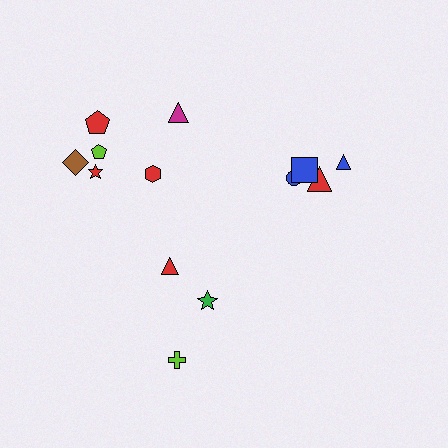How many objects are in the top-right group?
There are 4 objects.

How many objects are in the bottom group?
There are 3 objects.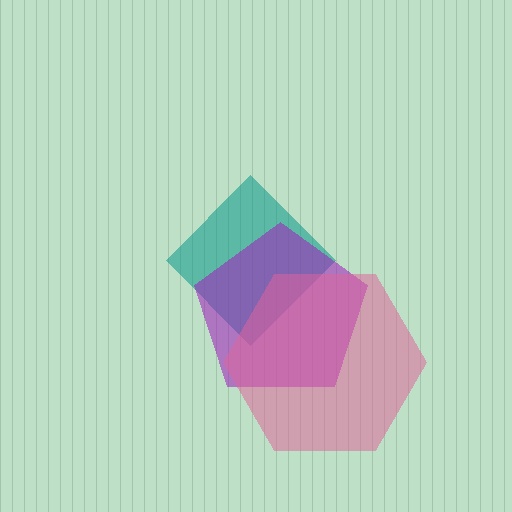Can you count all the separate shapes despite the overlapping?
Yes, there are 3 separate shapes.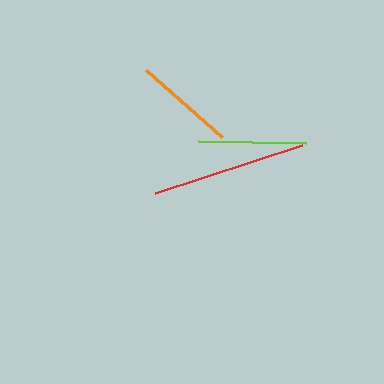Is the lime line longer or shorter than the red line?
The red line is longer than the lime line.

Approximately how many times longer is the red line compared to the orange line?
The red line is approximately 1.5 times the length of the orange line.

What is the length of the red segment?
The red segment is approximately 155 pixels long.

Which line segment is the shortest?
The orange line is the shortest at approximately 101 pixels.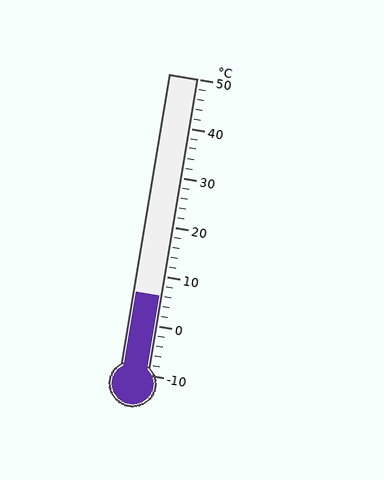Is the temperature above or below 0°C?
The temperature is above 0°C.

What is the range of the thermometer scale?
The thermometer scale ranges from -10°C to 50°C.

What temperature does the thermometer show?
The thermometer shows approximately 6°C.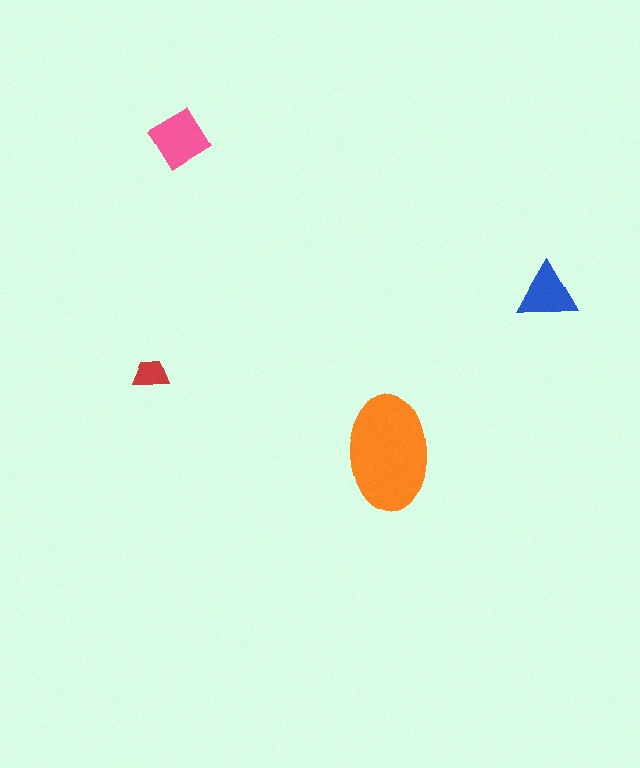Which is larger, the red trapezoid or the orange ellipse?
The orange ellipse.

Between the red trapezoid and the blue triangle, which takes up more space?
The blue triangle.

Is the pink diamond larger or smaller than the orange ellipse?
Smaller.